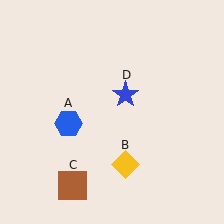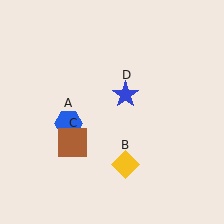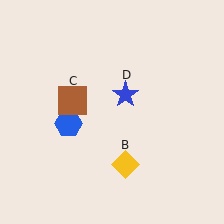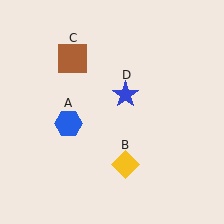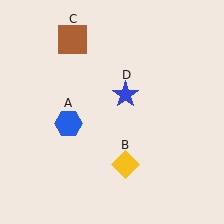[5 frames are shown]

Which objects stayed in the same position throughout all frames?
Blue hexagon (object A) and yellow diamond (object B) and blue star (object D) remained stationary.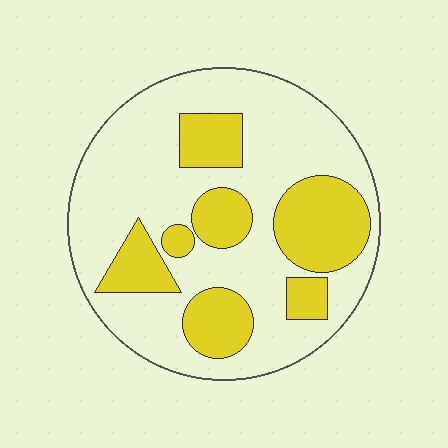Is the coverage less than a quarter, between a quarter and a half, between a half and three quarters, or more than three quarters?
Between a quarter and a half.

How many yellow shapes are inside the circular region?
7.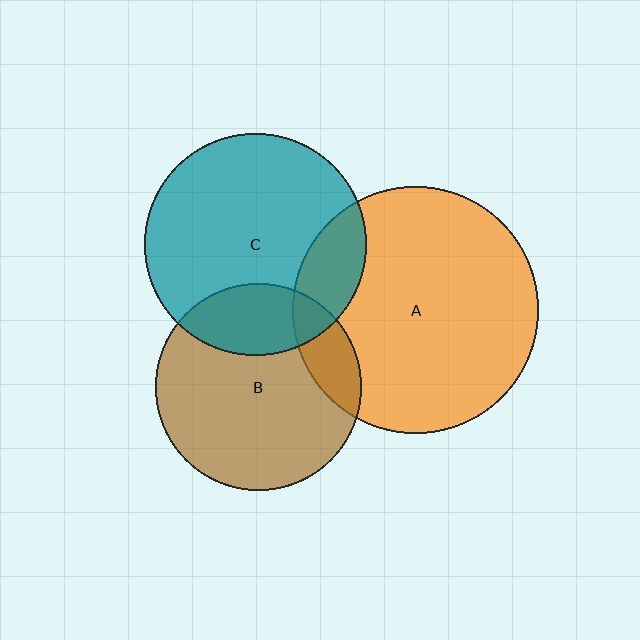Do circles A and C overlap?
Yes.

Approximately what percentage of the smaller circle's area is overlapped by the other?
Approximately 15%.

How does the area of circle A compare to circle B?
Approximately 1.4 times.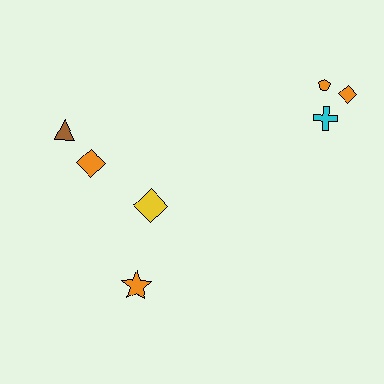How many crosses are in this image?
There is 1 cross.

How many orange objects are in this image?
There are 4 orange objects.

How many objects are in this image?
There are 7 objects.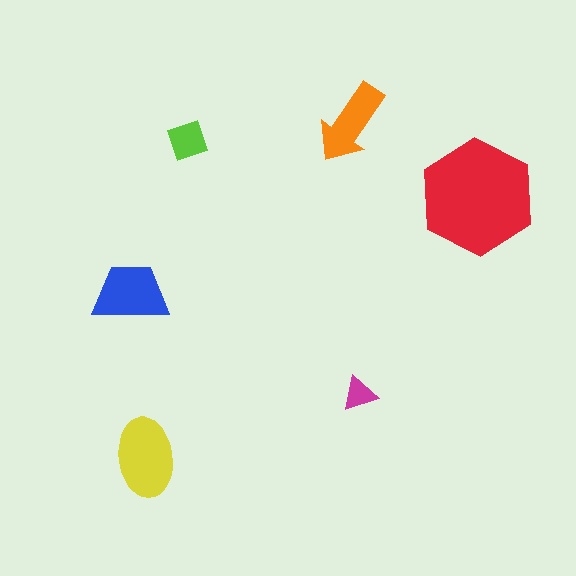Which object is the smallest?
The magenta triangle.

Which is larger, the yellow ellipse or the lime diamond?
The yellow ellipse.